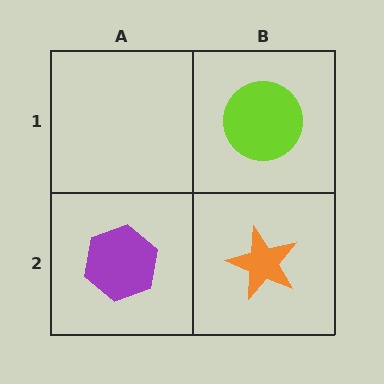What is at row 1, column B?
A lime circle.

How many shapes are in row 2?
2 shapes.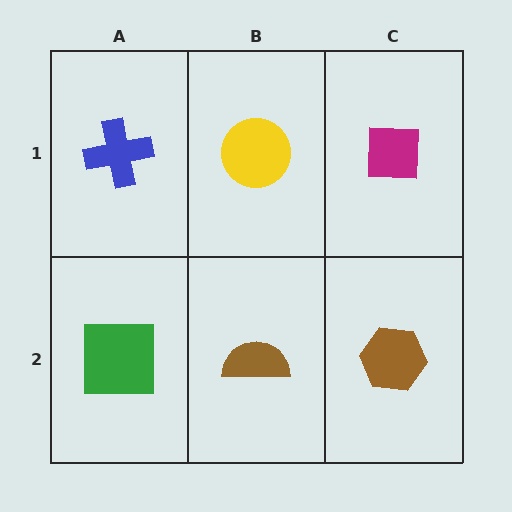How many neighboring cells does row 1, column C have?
2.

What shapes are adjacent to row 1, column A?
A green square (row 2, column A), a yellow circle (row 1, column B).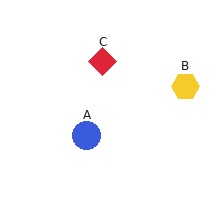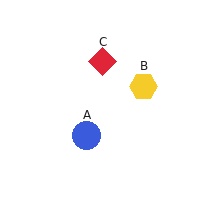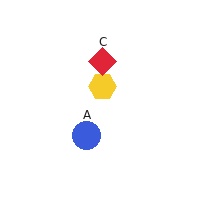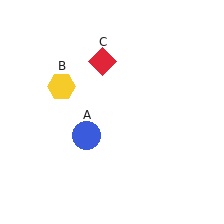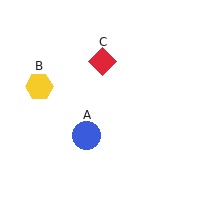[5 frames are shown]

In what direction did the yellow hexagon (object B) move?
The yellow hexagon (object B) moved left.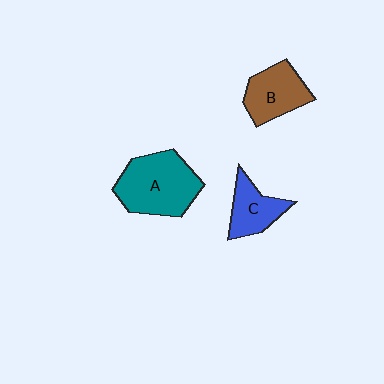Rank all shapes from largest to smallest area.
From largest to smallest: A (teal), B (brown), C (blue).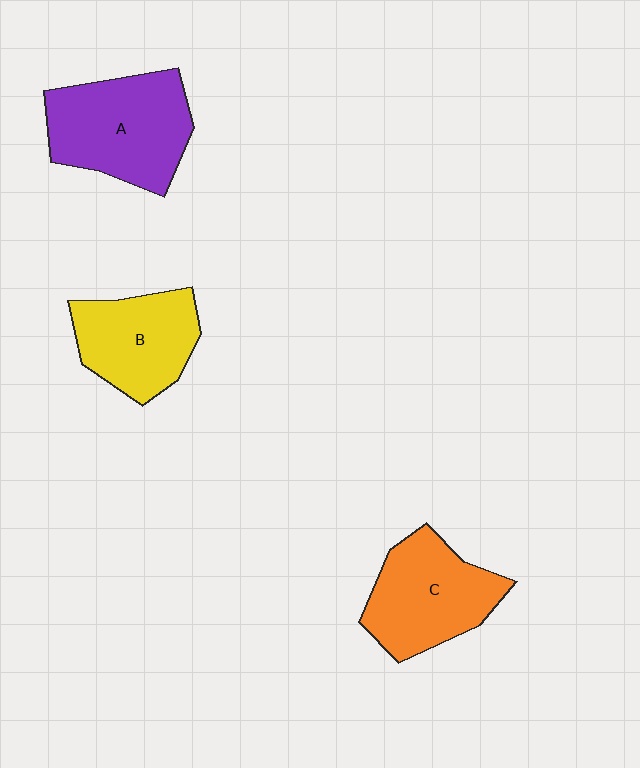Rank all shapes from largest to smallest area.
From largest to smallest: A (purple), C (orange), B (yellow).